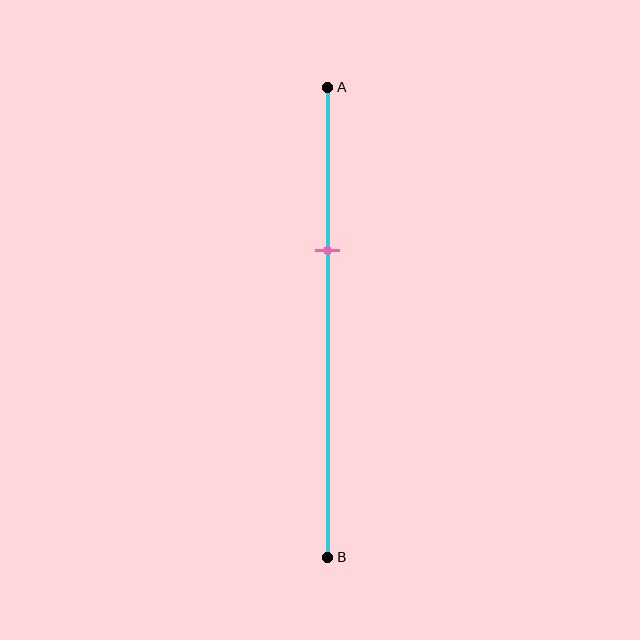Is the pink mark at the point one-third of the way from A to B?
Yes, the mark is approximately at the one-third point.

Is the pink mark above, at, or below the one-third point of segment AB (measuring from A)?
The pink mark is approximately at the one-third point of segment AB.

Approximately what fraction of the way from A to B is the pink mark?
The pink mark is approximately 35% of the way from A to B.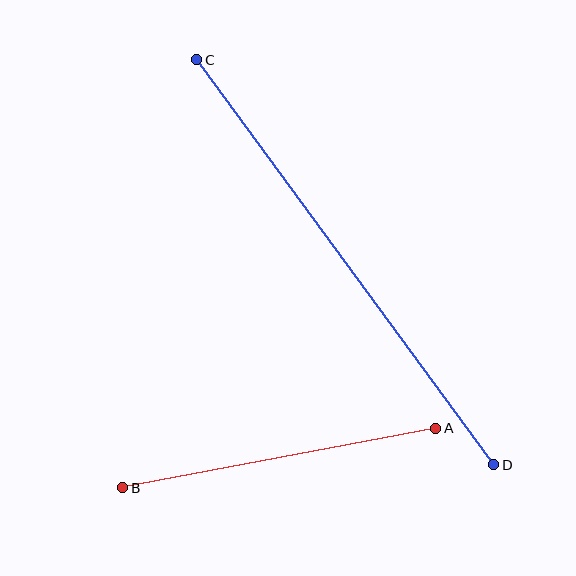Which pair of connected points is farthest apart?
Points C and D are farthest apart.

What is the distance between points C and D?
The distance is approximately 502 pixels.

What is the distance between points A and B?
The distance is approximately 318 pixels.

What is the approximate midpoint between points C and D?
The midpoint is at approximately (345, 262) pixels.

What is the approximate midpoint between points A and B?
The midpoint is at approximately (279, 458) pixels.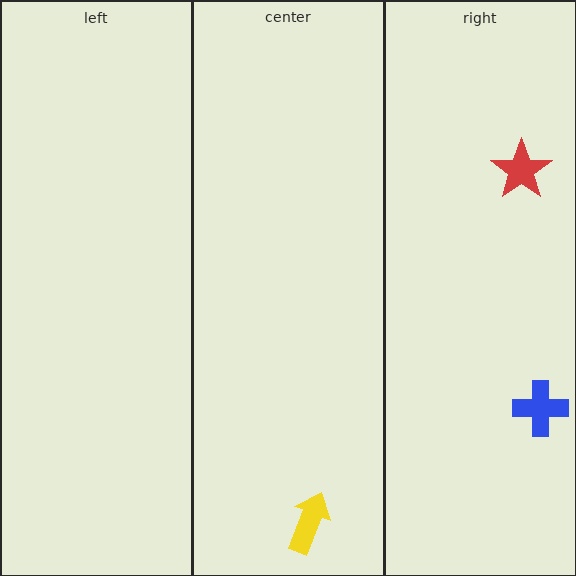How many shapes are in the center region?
1.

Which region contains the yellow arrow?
The center region.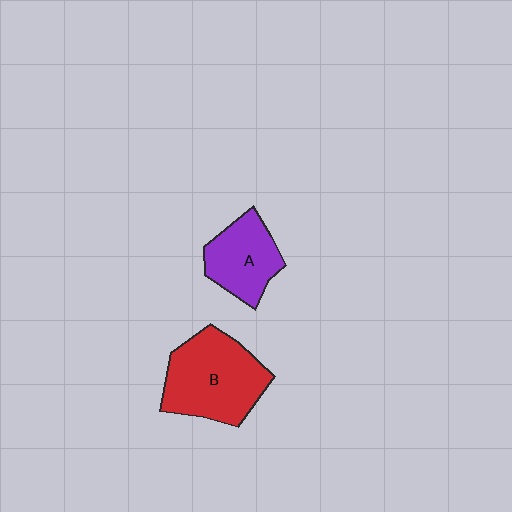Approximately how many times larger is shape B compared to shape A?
Approximately 1.6 times.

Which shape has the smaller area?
Shape A (purple).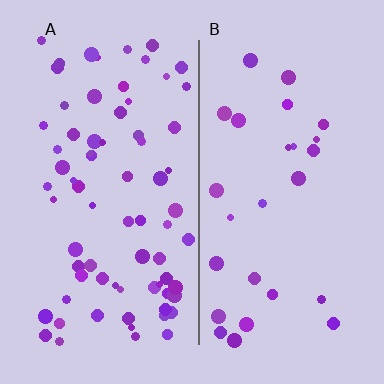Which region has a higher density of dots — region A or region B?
A (the left).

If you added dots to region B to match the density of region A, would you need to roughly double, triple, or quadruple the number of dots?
Approximately triple.